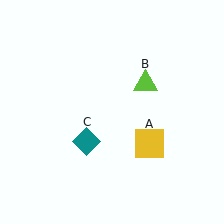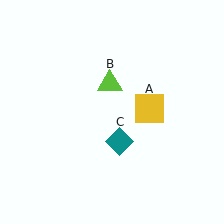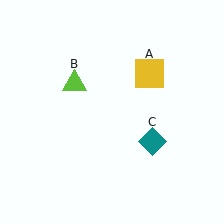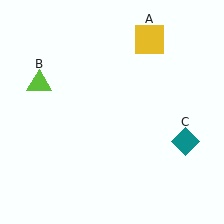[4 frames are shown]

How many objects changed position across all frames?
3 objects changed position: yellow square (object A), lime triangle (object B), teal diamond (object C).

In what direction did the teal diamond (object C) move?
The teal diamond (object C) moved right.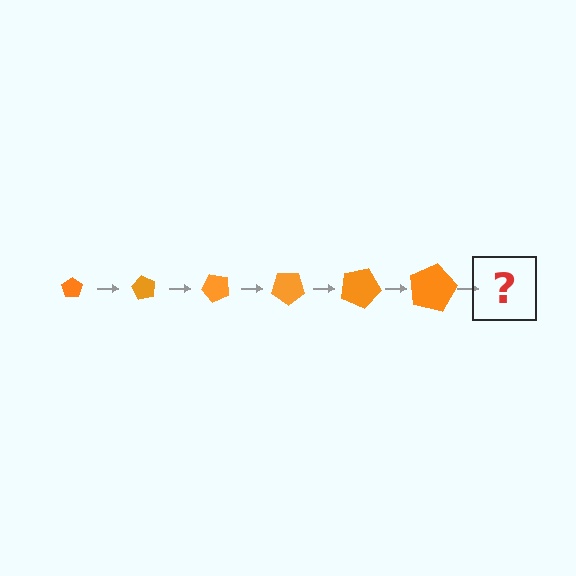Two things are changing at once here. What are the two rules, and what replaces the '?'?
The two rules are that the pentagon grows larger each step and it rotates 60 degrees each step. The '?' should be a pentagon, larger than the previous one and rotated 360 degrees from the start.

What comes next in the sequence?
The next element should be a pentagon, larger than the previous one and rotated 360 degrees from the start.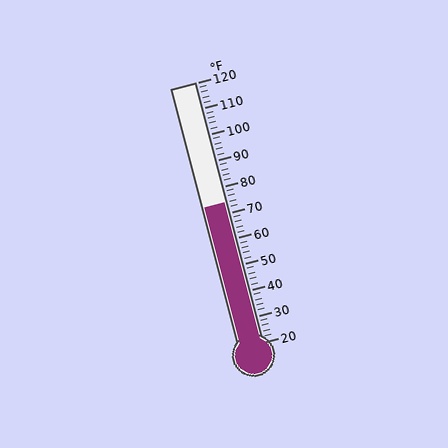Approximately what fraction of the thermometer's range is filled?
The thermometer is filled to approximately 55% of its range.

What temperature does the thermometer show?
The thermometer shows approximately 74°F.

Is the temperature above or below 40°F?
The temperature is above 40°F.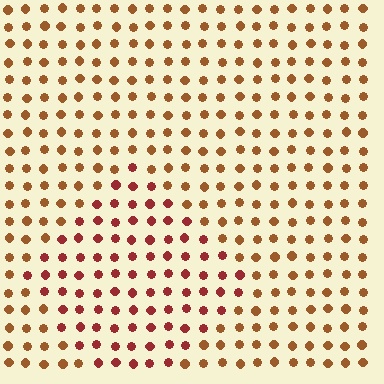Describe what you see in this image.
The image is filled with small brown elements in a uniform arrangement. A diamond-shaped region is visible where the elements are tinted to a slightly different hue, forming a subtle color boundary.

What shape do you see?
I see a diamond.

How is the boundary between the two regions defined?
The boundary is defined purely by a slight shift in hue (about 30 degrees). Spacing, size, and orientation are identical on both sides.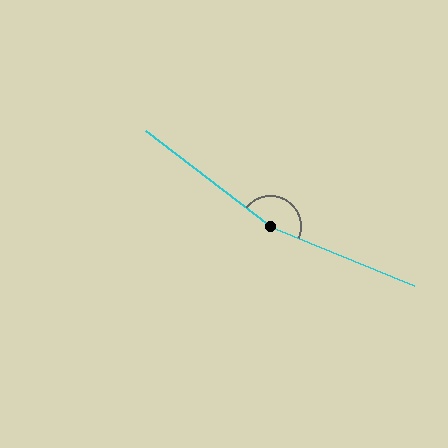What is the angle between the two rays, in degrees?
Approximately 165 degrees.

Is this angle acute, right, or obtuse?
It is obtuse.